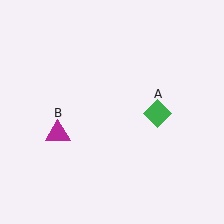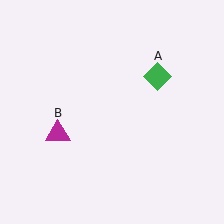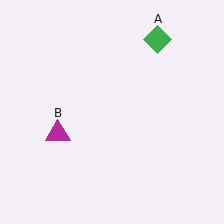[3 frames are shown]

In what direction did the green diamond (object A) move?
The green diamond (object A) moved up.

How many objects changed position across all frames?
1 object changed position: green diamond (object A).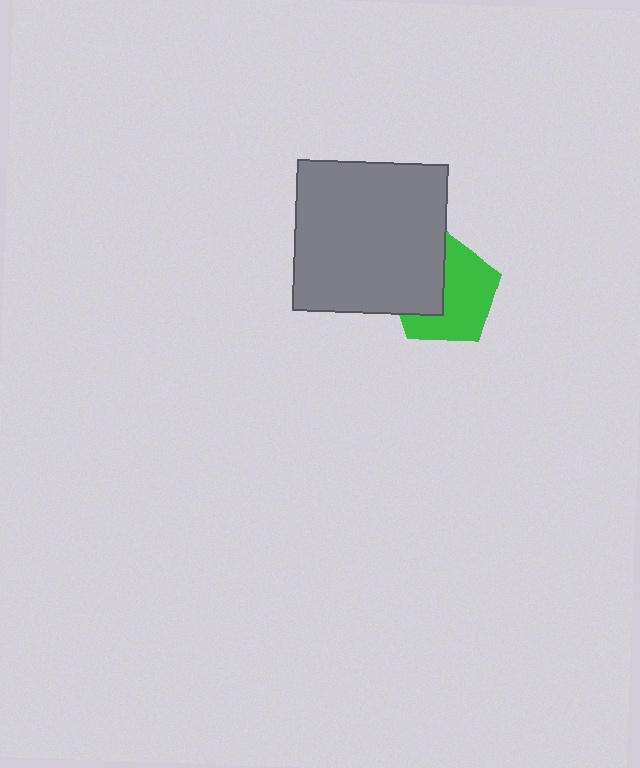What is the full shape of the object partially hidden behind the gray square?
The partially hidden object is a green pentagon.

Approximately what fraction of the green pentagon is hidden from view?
Roughly 40% of the green pentagon is hidden behind the gray square.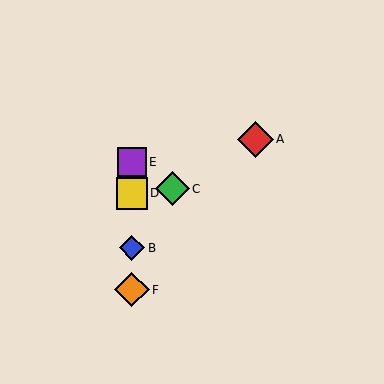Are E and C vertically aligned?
No, E is at x≈132 and C is at x≈172.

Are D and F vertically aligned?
Yes, both are at x≈132.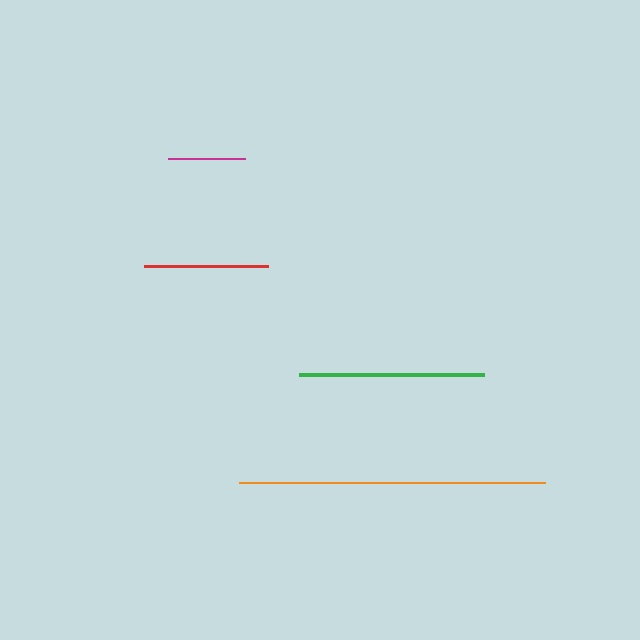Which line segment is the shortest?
The magenta line is the shortest at approximately 77 pixels.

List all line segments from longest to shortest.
From longest to shortest: orange, green, red, magenta.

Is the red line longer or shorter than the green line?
The green line is longer than the red line.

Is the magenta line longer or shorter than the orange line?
The orange line is longer than the magenta line.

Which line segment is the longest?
The orange line is the longest at approximately 305 pixels.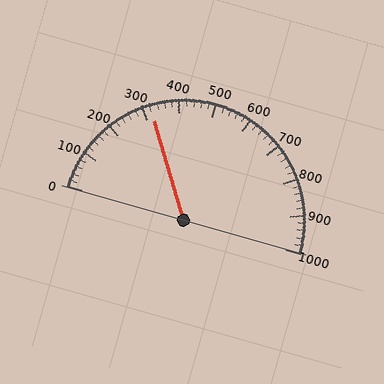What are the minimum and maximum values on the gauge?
The gauge ranges from 0 to 1000.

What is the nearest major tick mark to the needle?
The nearest major tick mark is 300.